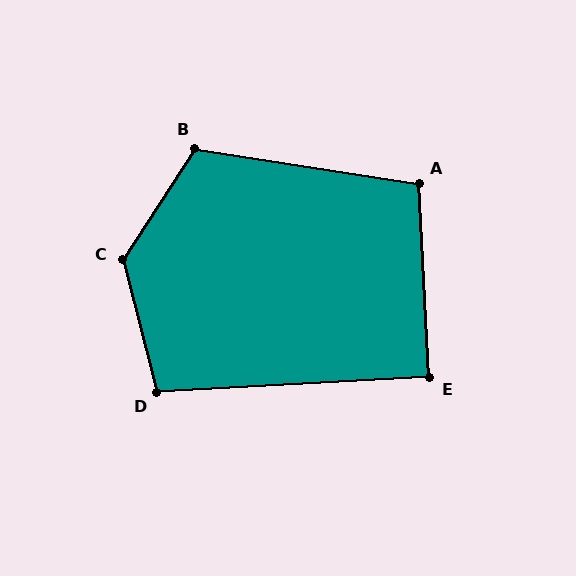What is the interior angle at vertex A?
Approximately 102 degrees (obtuse).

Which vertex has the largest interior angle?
C, at approximately 132 degrees.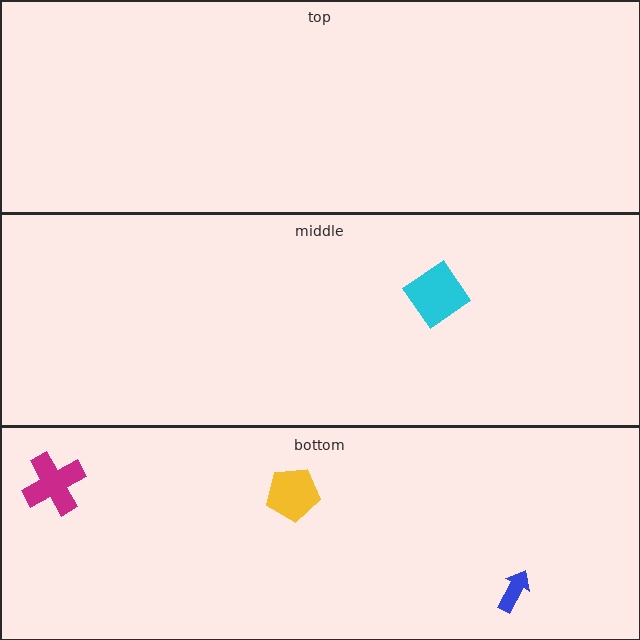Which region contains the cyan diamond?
The middle region.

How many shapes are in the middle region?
1.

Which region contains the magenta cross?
The bottom region.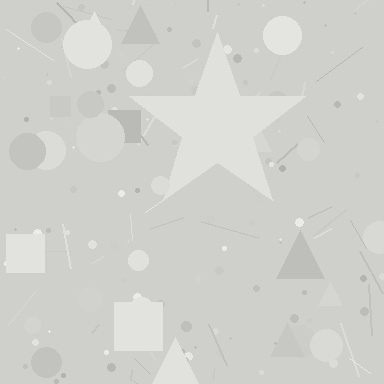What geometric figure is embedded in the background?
A star is embedded in the background.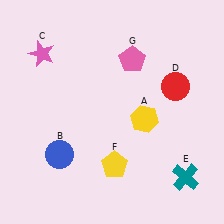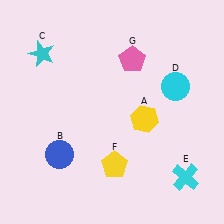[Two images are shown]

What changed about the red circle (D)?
In Image 1, D is red. In Image 2, it changed to cyan.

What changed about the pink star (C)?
In Image 1, C is pink. In Image 2, it changed to cyan.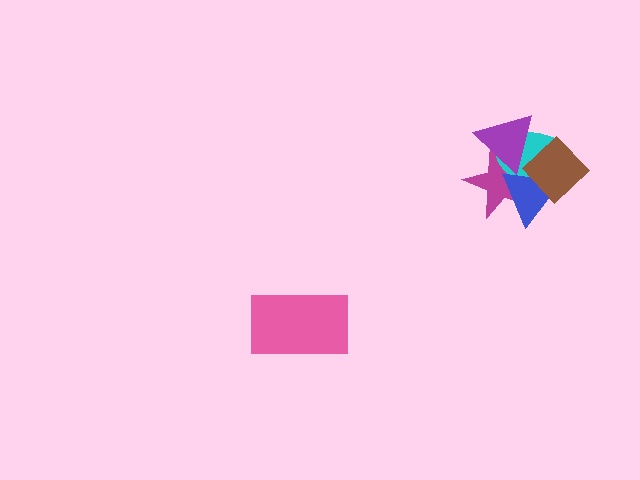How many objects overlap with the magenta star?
4 objects overlap with the magenta star.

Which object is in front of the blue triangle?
The brown diamond is in front of the blue triangle.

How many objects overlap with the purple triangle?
4 objects overlap with the purple triangle.